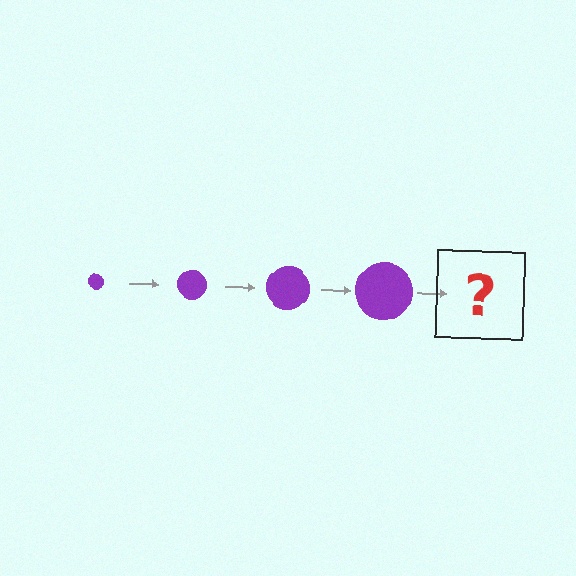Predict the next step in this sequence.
The next step is a purple circle, larger than the previous one.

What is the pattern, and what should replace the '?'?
The pattern is that the circle gets progressively larger each step. The '?' should be a purple circle, larger than the previous one.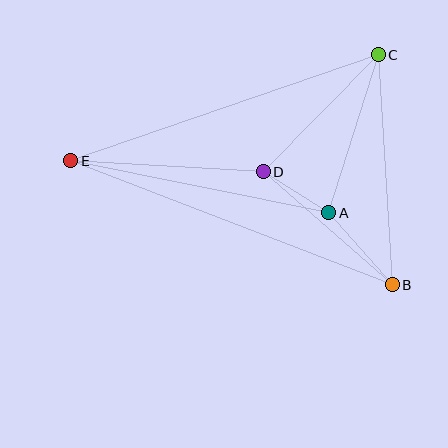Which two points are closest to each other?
Points A and D are closest to each other.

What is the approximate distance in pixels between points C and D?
The distance between C and D is approximately 164 pixels.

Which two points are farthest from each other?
Points B and E are farthest from each other.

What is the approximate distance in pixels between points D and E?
The distance between D and E is approximately 193 pixels.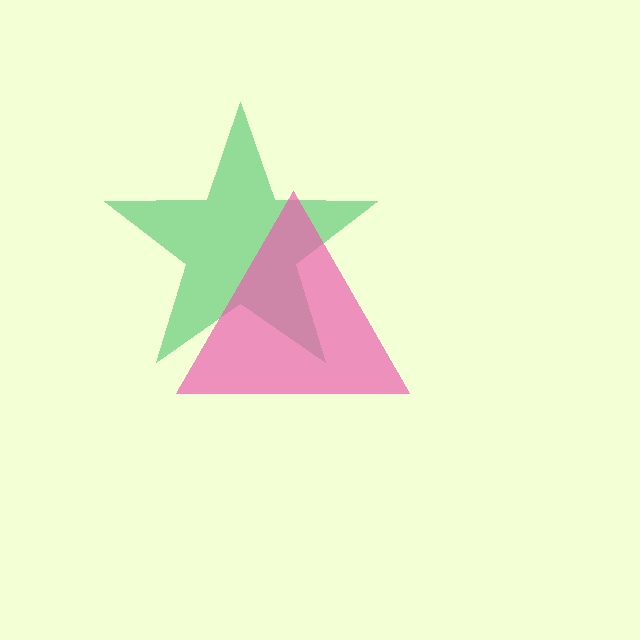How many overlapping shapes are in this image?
There are 2 overlapping shapes in the image.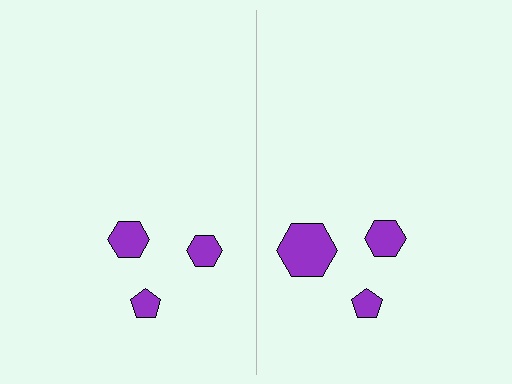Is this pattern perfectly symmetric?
No, the pattern is not perfectly symmetric. The purple hexagon on the right side has a different size than its mirror counterpart.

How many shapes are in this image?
There are 6 shapes in this image.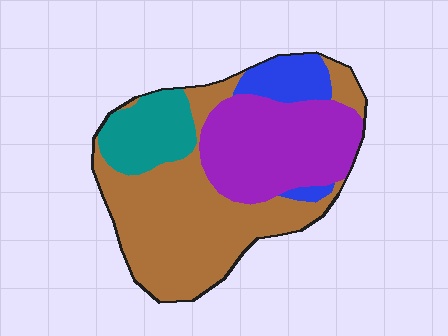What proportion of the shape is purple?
Purple takes up between a quarter and a half of the shape.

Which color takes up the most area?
Brown, at roughly 45%.